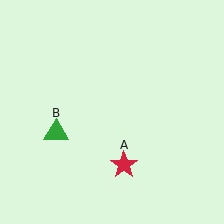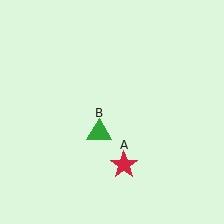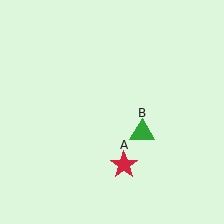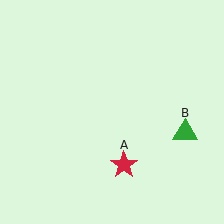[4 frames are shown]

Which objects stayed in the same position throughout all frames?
Red star (object A) remained stationary.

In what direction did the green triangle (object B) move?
The green triangle (object B) moved right.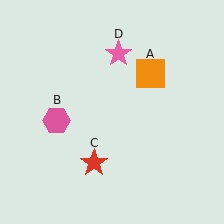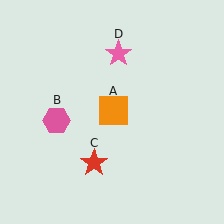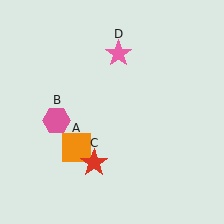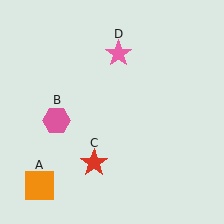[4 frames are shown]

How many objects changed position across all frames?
1 object changed position: orange square (object A).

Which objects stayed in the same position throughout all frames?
Pink hexagon (object B) and red star (object C) and pink star (object D) remained stationary.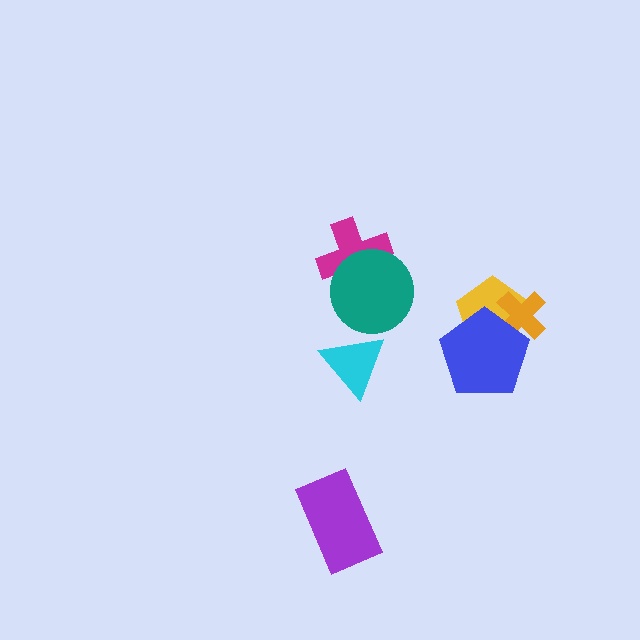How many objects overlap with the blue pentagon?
2 objects overlap with the blue pentagon.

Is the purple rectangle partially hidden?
No, no other shape covers it.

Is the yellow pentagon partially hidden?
Yes, it is partially covered by another shape.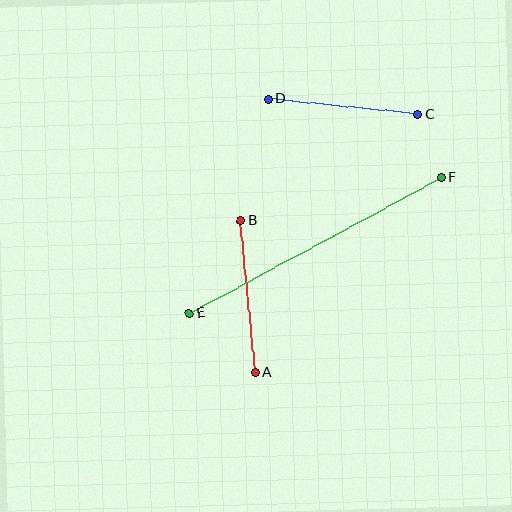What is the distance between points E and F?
The distance is approximately 286 pixels.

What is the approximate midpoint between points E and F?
The midpoint is at approximately (315, 245) pixels.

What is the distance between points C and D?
The distance is approximately 151 pixels.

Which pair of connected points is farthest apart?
Points E and F are farthest apart.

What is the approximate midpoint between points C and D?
The midpoint is at approximately (343, 107) pixels.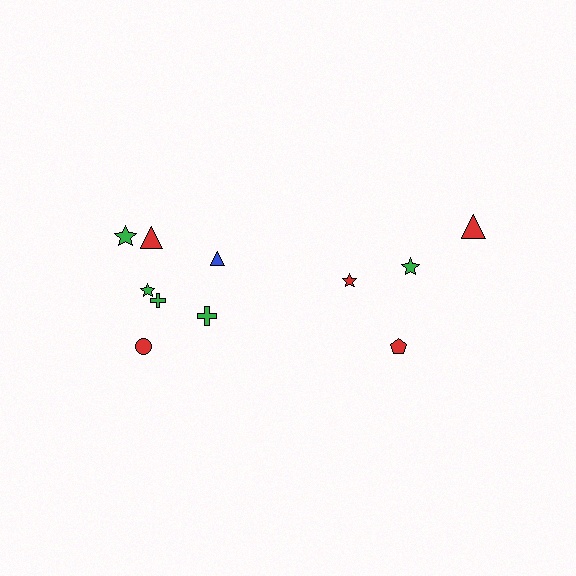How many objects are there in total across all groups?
There are 11 objects.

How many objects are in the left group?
There are 7 objects.